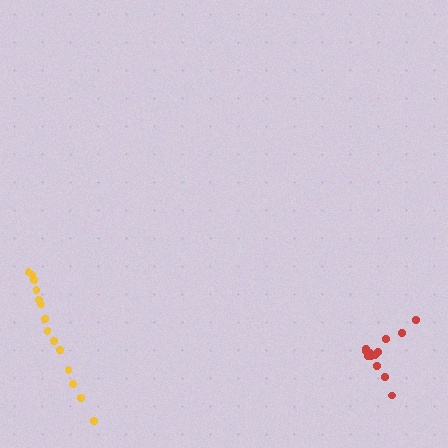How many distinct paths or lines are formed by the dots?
There are 2 distinct paths.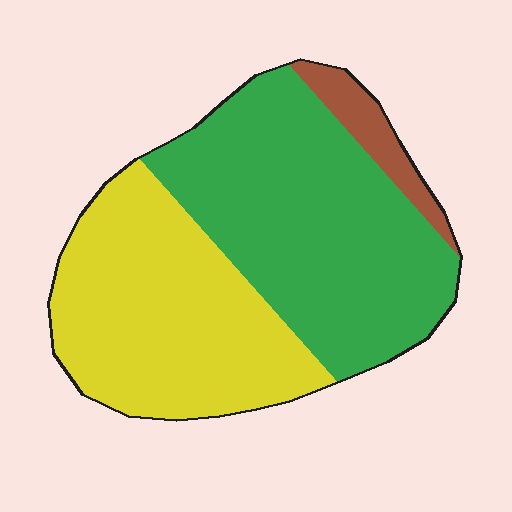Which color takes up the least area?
Brown, at roughly 5%.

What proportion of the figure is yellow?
Yellow takes up about two fifths (2/5) of the figure.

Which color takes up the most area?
Green, at roughly 50%.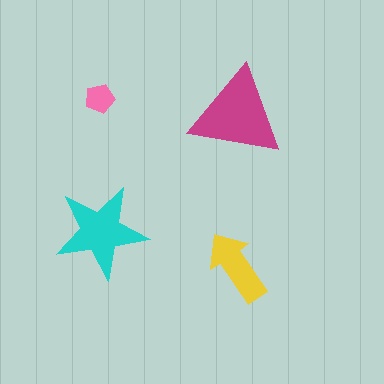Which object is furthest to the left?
The pink pentagon is leftmost.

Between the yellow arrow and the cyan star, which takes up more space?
The cyan star.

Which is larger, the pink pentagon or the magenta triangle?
The magenta triangle.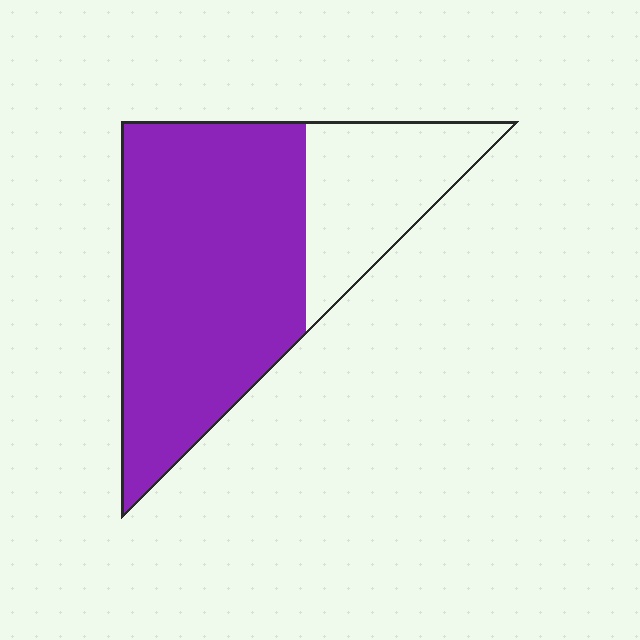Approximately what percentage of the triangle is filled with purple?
Approximately 70%.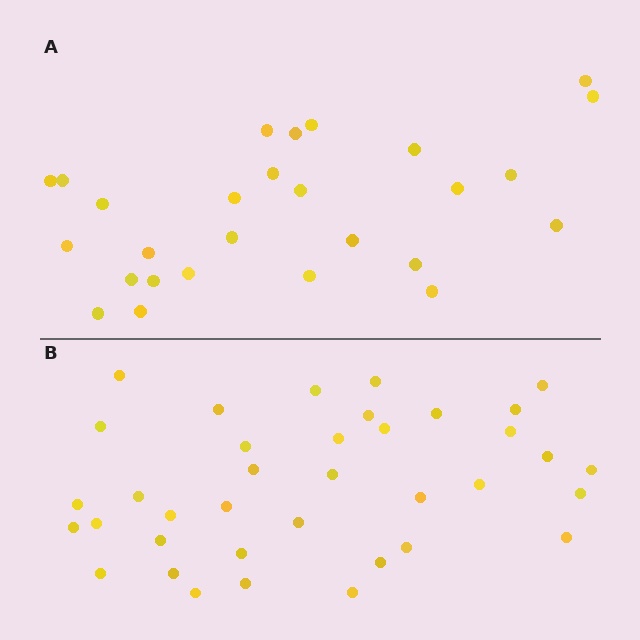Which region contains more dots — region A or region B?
Region B (the bottom region) has more dots.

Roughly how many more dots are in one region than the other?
Region B has roughly 10 or so more dots than region A.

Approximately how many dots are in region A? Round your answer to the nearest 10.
About 30 dots. (The exact count is 27, which rounds to 30.)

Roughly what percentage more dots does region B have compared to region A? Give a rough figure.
About 35% more.